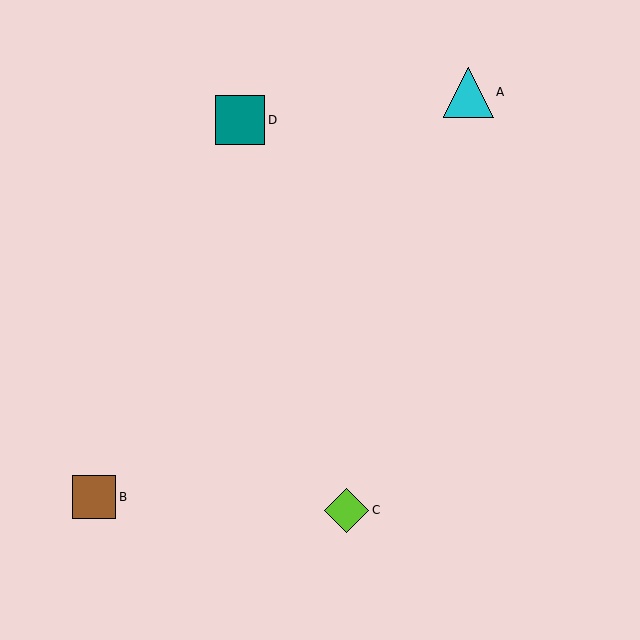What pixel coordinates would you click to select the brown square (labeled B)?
Click at (94, 497) to select the brown square B.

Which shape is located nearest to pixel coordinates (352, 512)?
The lime diamond (labeled C) at (347, 510) is nearest to that location.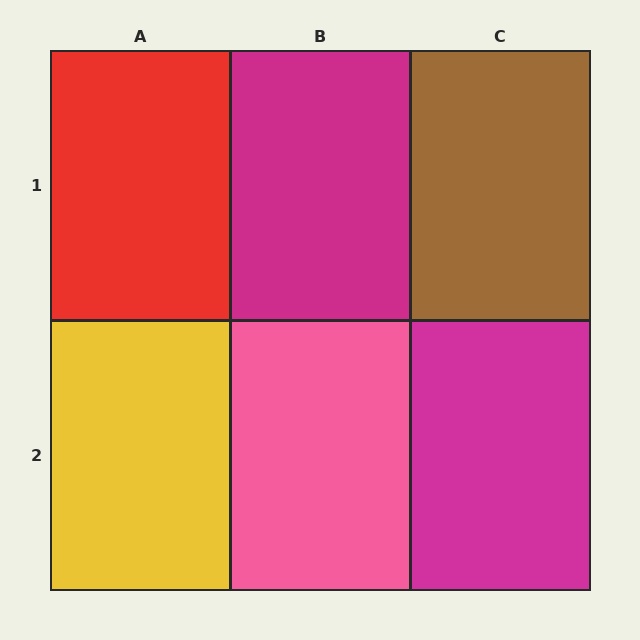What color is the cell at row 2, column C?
Magenta.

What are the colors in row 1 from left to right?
Red, magenta, brown.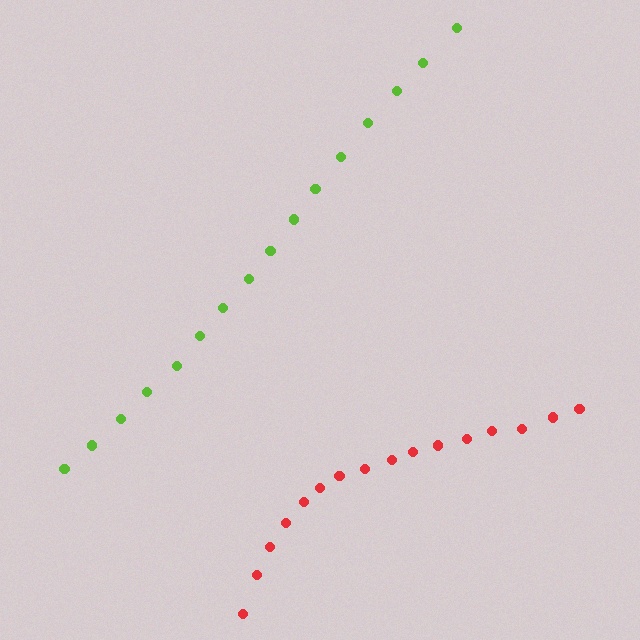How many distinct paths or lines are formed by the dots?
There are 2 distinct paths.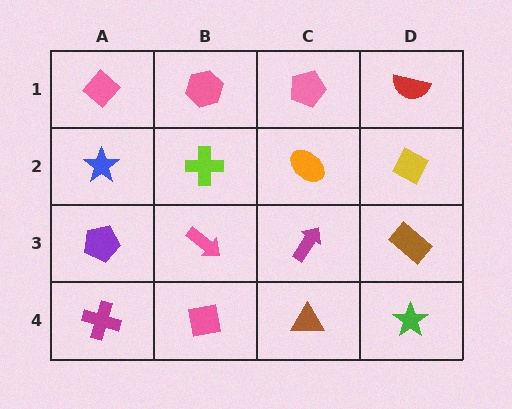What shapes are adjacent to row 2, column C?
A pink pentagon (row 1, column C), a magenta arrow (row 3, column C), a lime cross (row 2, column B), a yellow diamond (row 2, column D).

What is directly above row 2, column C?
A pink pentagon.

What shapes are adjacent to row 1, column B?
A lime cross (row 2, column B), a pink diamond (row 1, column A), a pink pentagon (row 1, column C).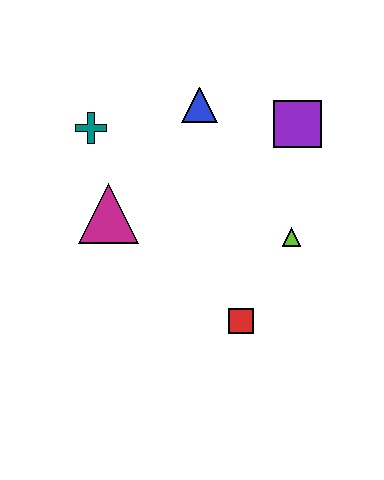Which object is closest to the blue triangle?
The purple square is closest to the blue triangle.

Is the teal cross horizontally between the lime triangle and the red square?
No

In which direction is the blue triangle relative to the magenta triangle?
The blue triangle is above the magenta triangle.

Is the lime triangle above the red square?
Yes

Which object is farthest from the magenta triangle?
The purple square is farthest from the magenta triangle.